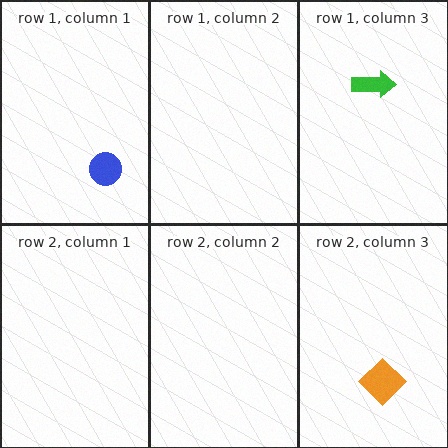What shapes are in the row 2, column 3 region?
The orange diamond.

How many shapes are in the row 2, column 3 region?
1.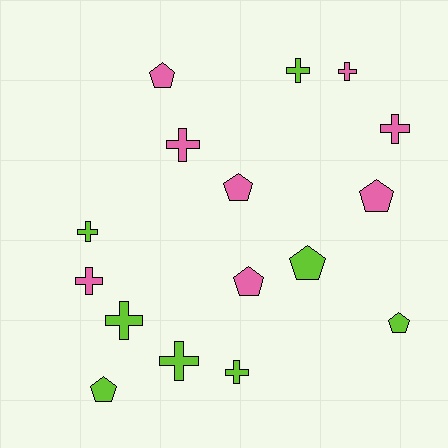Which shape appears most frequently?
Cross, with 9 objects.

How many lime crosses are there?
There are 5 lime crosses.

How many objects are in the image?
There are 16 objects.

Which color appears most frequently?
Pink, with 8 objects.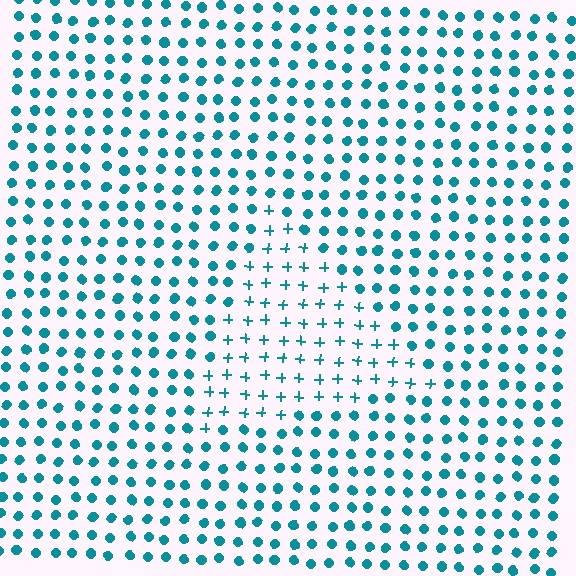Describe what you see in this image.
The image is filled with small teal elements arranged in a uniform grid. A triangle-shaped region contains plus signs, while the surrounding area contains circles. The boundary is defined purely by the change in element shape.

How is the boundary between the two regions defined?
The boundary is defined by a change in element shape: plus signs inside vs. circles outside. All elements share the same color and spacing.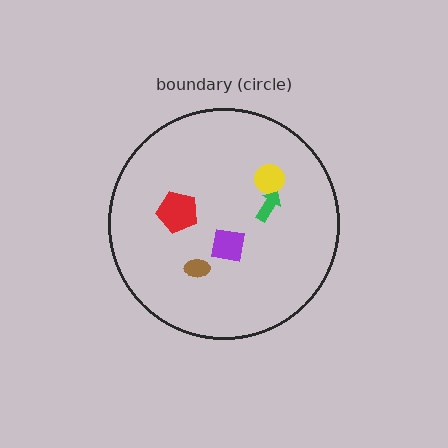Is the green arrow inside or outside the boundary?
Inside.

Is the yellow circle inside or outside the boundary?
Inside.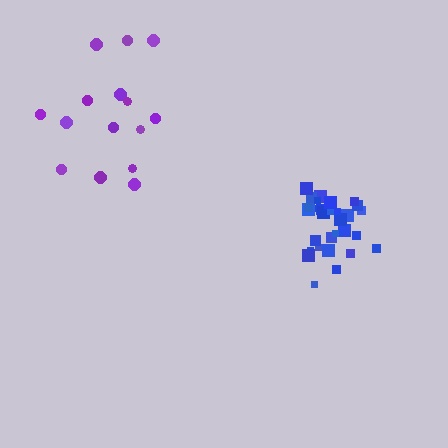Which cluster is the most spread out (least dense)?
Purple.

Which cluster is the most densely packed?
Blue.